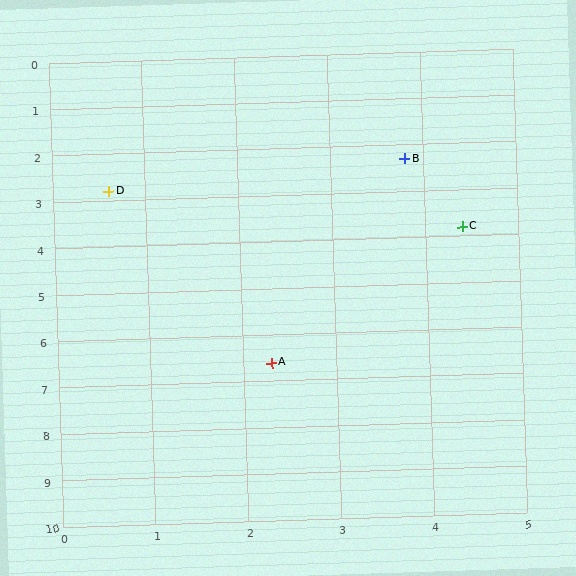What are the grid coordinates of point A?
Point A is at approximately (2.3, 6.6).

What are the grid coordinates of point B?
Point B is at approximately (3.8, 2.3).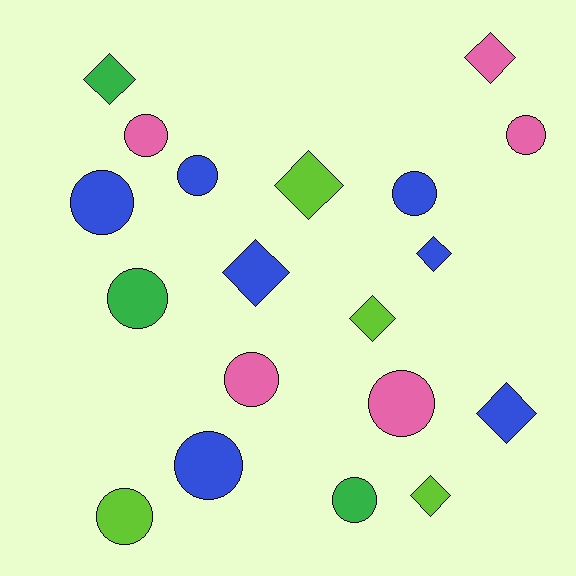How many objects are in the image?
There are 19 objects.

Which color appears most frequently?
Blue, with 7 objects.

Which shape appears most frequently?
Circle, with 11 objects.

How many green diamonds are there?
There is 1 green diamond.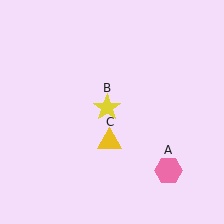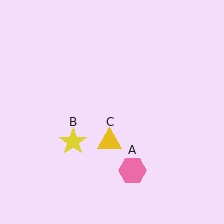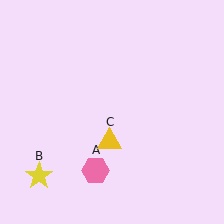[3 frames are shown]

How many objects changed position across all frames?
2 objects changed position: pink hexagon (object A), yellow star (object B).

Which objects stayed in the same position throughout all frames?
Yellow triangle (object C) remained stationary.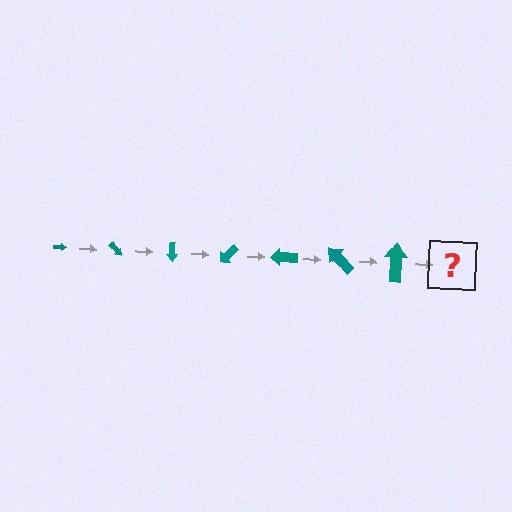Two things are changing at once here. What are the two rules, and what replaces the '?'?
The two rules are that the arrow grows larger each step and it rotates 45 degrees each step. The '?' should be an arrow, larger than the previous one and rotated 315 degrees from the start.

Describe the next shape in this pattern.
It should be an arrow, larger than the previous one and rotated 315 degrees from the start.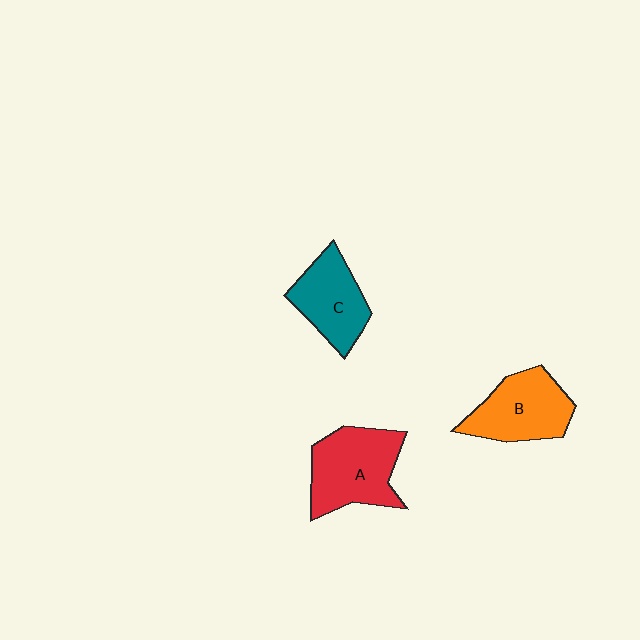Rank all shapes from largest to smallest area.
From largest to smallest: A (red), B (orange), C (teal).